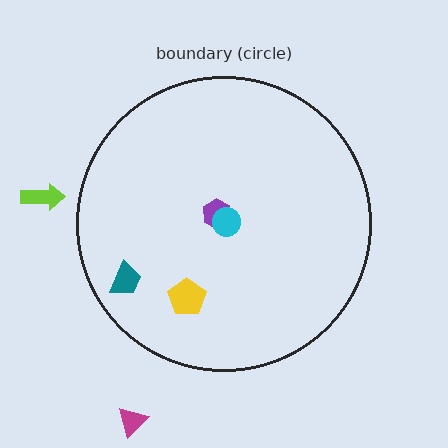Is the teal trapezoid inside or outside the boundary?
Inside.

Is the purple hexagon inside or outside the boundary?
Inside.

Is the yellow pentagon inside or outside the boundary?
Inside.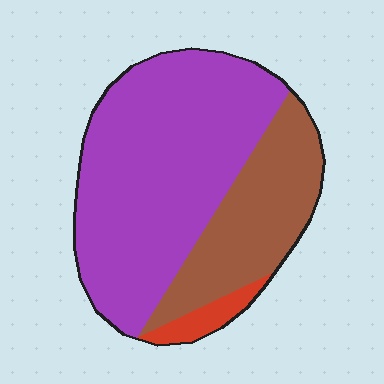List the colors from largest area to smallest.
From largest to smallest: purple, brown, red.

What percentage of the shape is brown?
Brown takes up about one third (1/3) of the shape.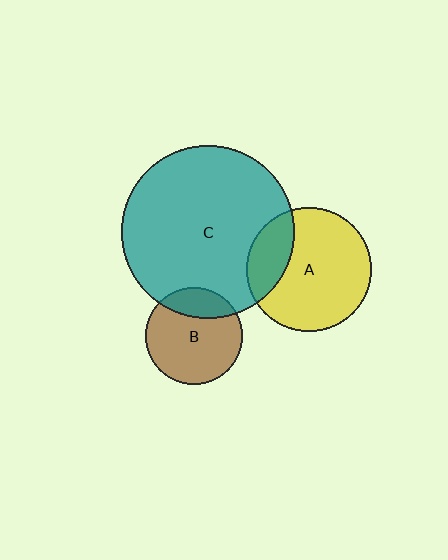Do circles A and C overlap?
Yes.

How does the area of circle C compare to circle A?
Approximately 1.9 times.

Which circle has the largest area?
Circle C (teal).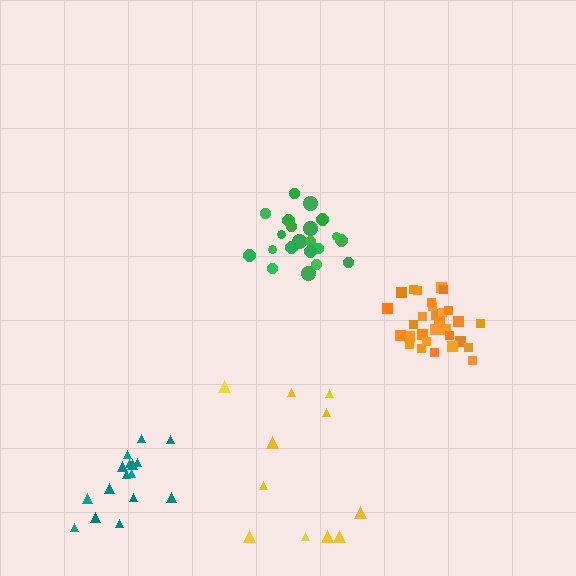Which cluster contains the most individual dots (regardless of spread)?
Orange (31).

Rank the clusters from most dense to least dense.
orange, green, teal, yellow.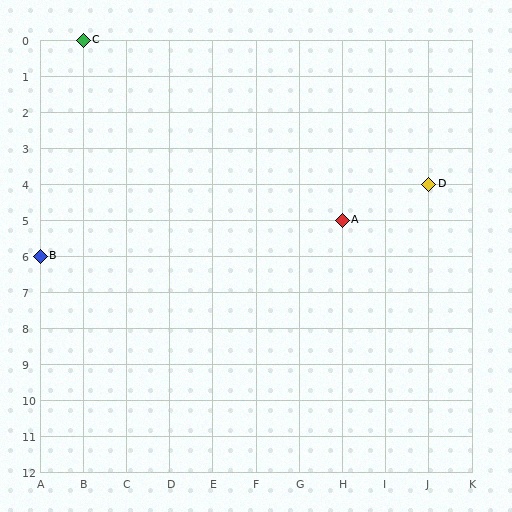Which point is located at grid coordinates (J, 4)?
Point D is at (J, 4).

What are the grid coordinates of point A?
Point A is at grid coordinates (H, 5).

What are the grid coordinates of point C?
Point C is at grid coordinates (B, 0).